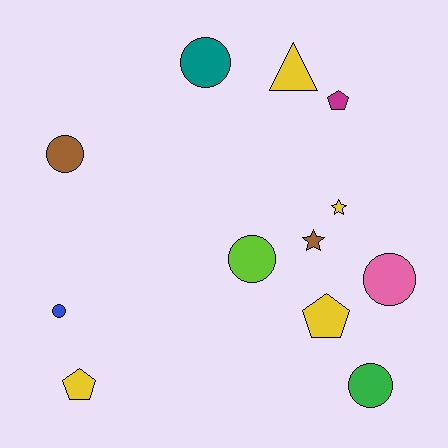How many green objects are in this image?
There is 1 green object.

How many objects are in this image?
There are 12 objects.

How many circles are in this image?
There are 6 circles.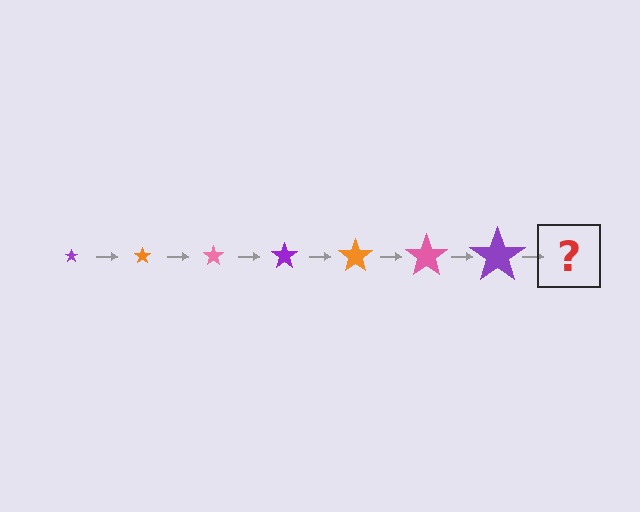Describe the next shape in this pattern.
It should be an orange star, larger than the previous one.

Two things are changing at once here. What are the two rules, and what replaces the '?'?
The two rules are that the star grows larger each step and the color cycles through purple, orange, and pink. The '?' should be an orange star, larger than the previous one.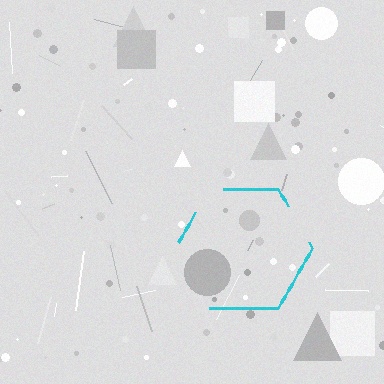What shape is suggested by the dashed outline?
The dashed outline suggests a hexagon.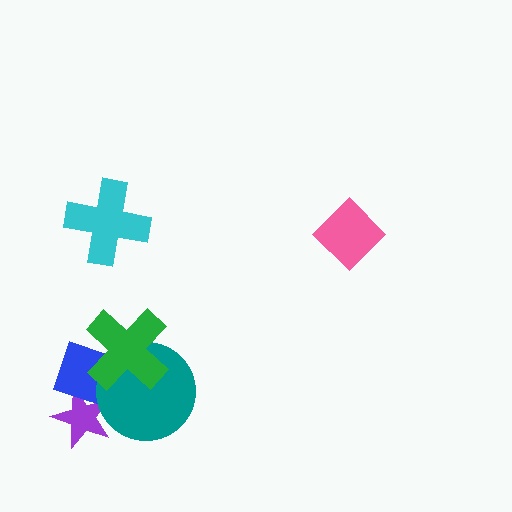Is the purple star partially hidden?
Yes, it is partially covered by another shape.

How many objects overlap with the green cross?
2 objects overlap with the green cross.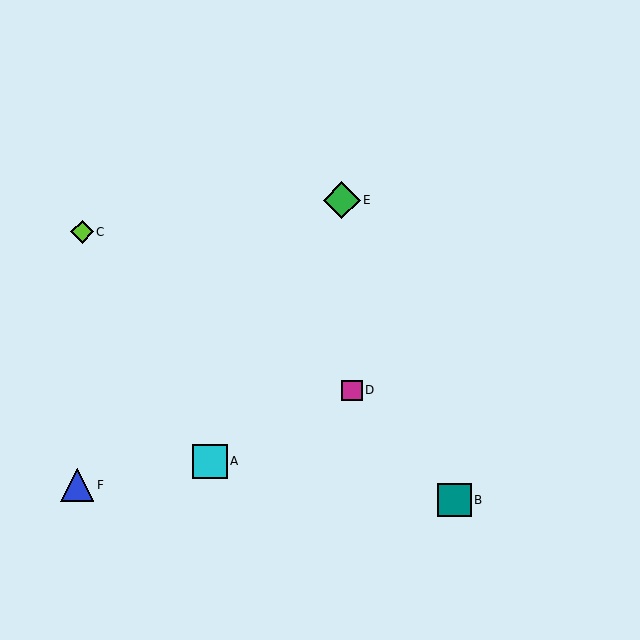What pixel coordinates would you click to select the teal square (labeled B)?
Click at (455, 500) to select the teal square B.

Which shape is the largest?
The green diamond (labeled E) is the largest.